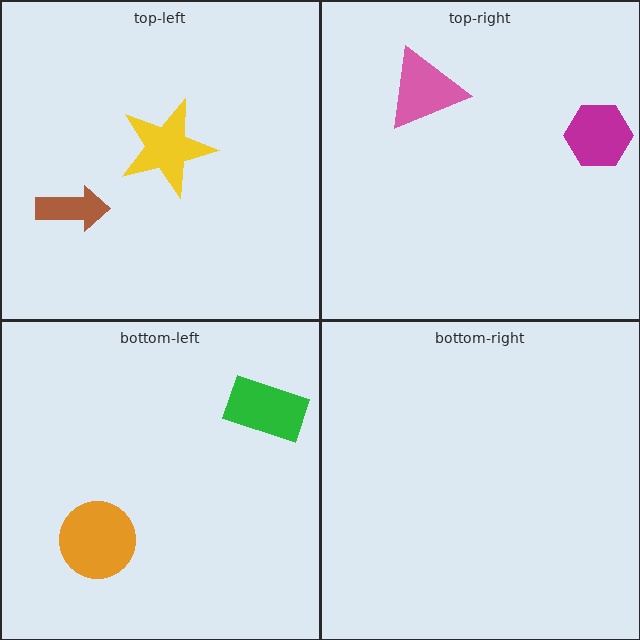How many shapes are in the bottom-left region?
2.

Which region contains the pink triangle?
The top-right region.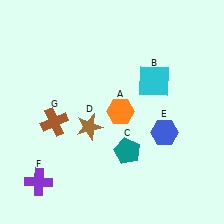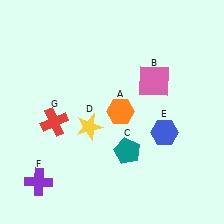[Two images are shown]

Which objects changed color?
B changed from cyan to pink. D changed from brown to yellow. G changed from brown to red.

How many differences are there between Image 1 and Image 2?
There are 3 differences between the two images.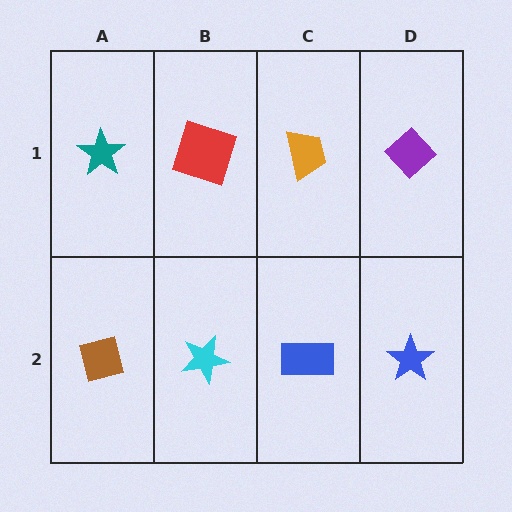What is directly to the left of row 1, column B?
A teal star.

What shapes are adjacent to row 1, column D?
A blue star (row 2, column D), an orange trapezoid (row 1, column C).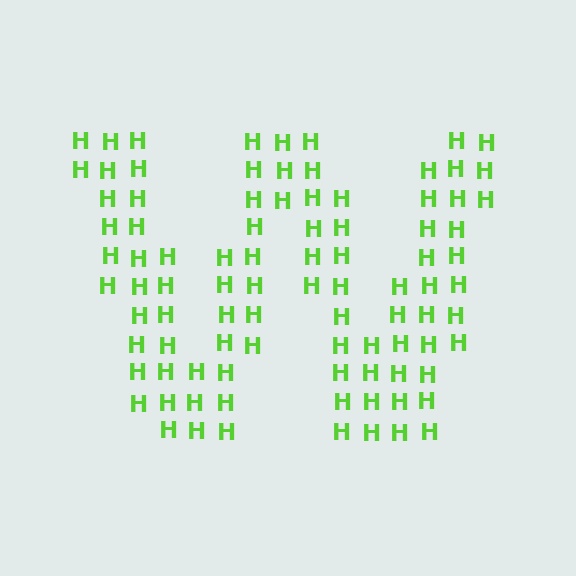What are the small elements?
The small elements are letter H's.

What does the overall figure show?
The overall figure shows the letter W.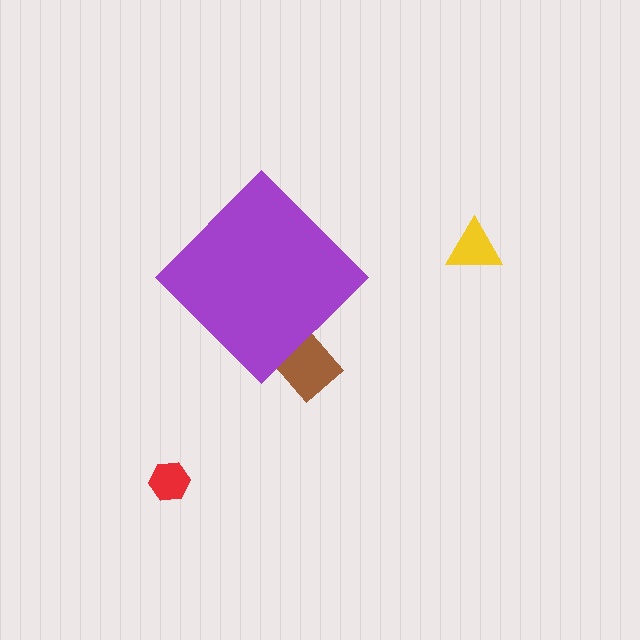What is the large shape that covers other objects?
A purple diamond.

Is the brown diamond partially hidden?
Yes, the brown diamond is partially hidden behind the purple diamond.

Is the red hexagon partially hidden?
No, the red hexagon is fully visible.